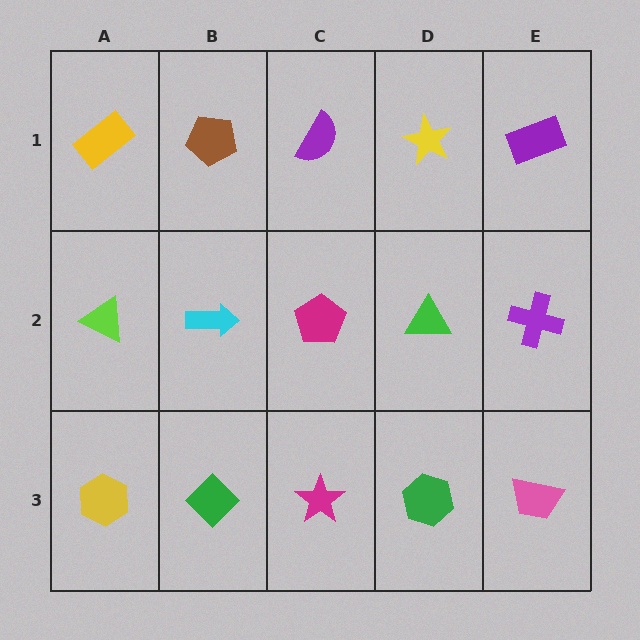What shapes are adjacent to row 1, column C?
A magenta pentagon (row 2, column C), a brown pentagon (row 1, column B), a yellow star (row 1, column D).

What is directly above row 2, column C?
A purple semicircle.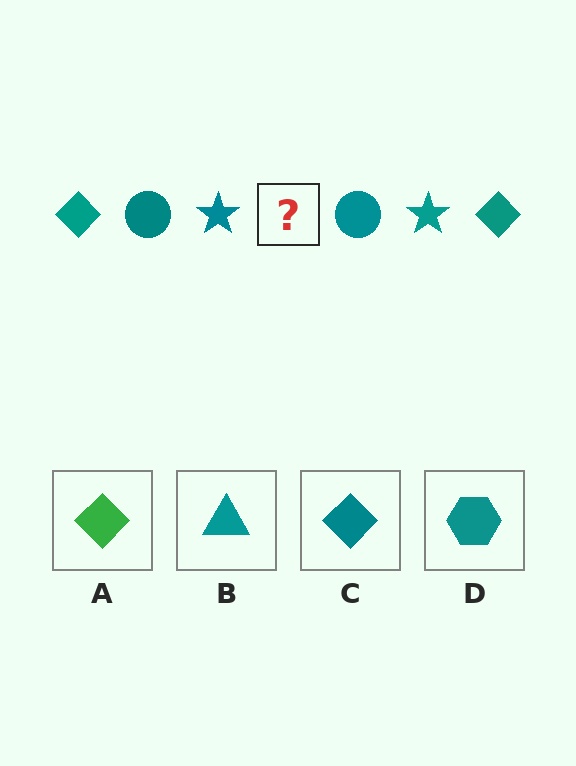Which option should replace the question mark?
Option C.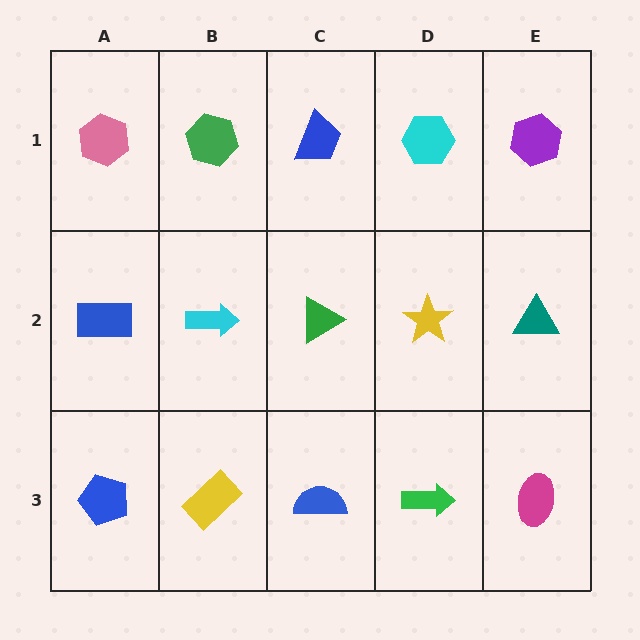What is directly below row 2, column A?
A blue pentagon.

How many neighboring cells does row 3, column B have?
3.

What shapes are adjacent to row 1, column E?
A teal triangle (row 2, column E), a cyan hexagon (row 1, column D).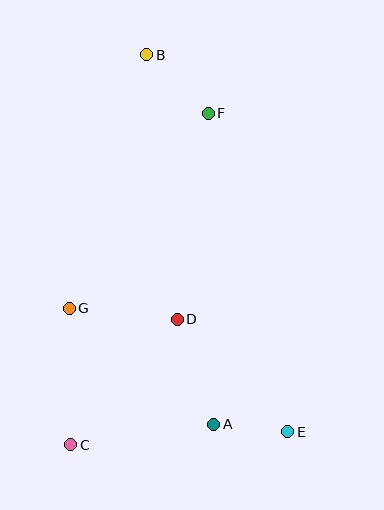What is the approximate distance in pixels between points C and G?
The distance between C and G is approximately 137 pixels.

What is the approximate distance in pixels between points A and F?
The distance between A and F is approximately 311 pixels.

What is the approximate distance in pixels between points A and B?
The distance between A and B is approximately 375 pixels.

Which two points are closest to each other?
Points A and E are closest to each other.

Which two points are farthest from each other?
Points B and E are farthest from each other.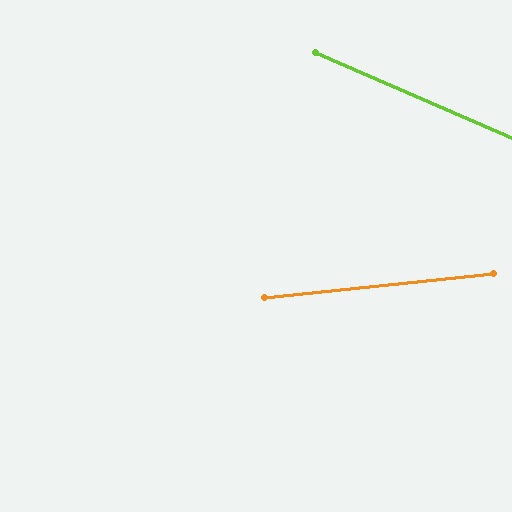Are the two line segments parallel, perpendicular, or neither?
Neither parallel nor perpendicular — they differ by about 29°.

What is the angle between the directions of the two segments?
Approximately 29 degrees.